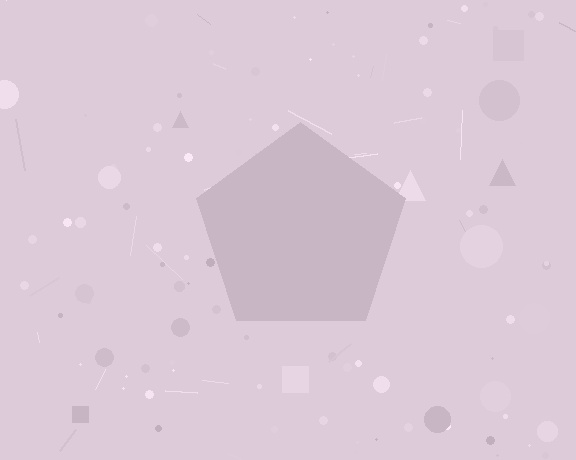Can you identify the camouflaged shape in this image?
The camouflaged shape is a pentagon.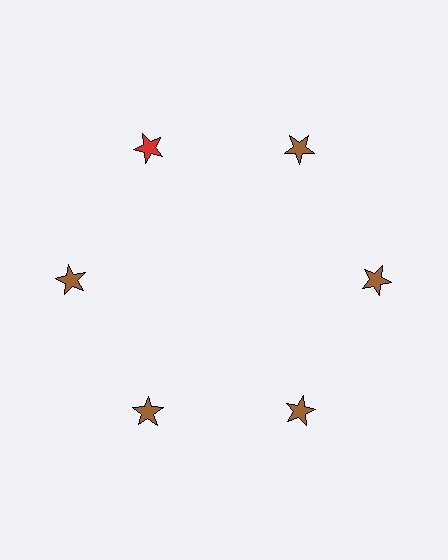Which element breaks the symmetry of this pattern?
The red star at roughly the 11 o'clock position breaks the symmetry. All other shapes are brown stars.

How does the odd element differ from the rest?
It has a different color: red instead of brown.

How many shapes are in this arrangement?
There are 6 shapes arranged in a ring pattern.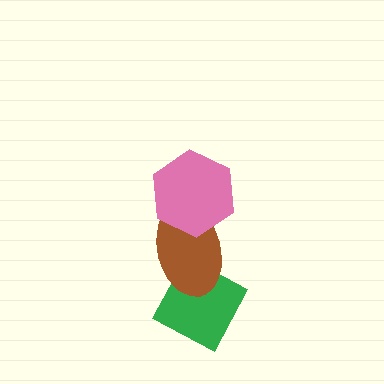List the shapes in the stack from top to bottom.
From top to bottom: the pink hexagon, the brown ellipse, the green diamond.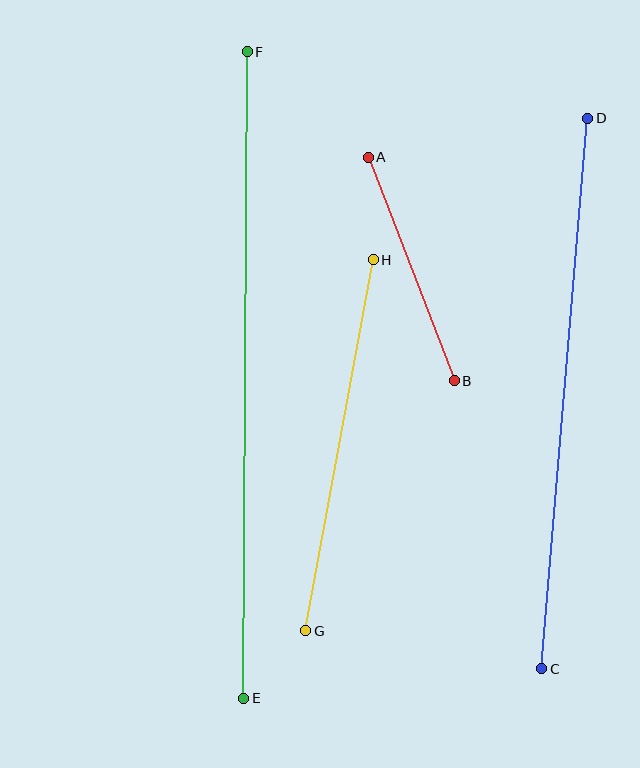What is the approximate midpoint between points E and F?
The midpoint is at approximately (245, 375) pixels.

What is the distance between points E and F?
The distance is approximately 647 pixels.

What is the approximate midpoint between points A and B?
The midpoint is at approximately (411, 269) pixels.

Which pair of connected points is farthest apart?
Points E and F are farthest apart.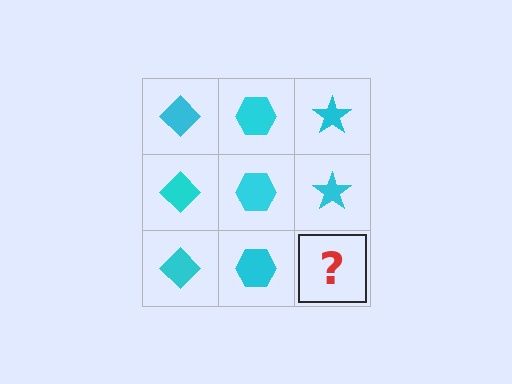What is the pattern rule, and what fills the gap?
The rule is that each column has a consistent shape. The gap should be filled with a cyan star.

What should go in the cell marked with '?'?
The missing cell should contain a cyan star.